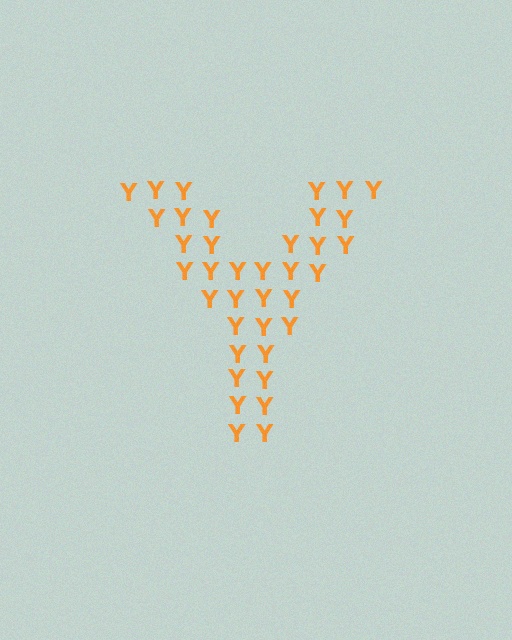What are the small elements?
The small elements are letter Y's.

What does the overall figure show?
The overall figure shows the letter Y.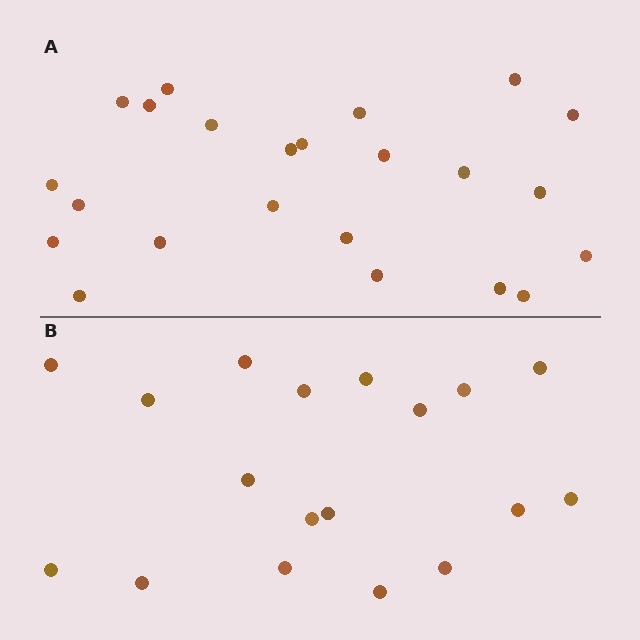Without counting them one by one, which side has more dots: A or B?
Region A (the top region) has more dots.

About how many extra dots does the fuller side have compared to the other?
Region A has about 5 more dots than region B.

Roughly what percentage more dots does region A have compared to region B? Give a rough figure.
About 30% more.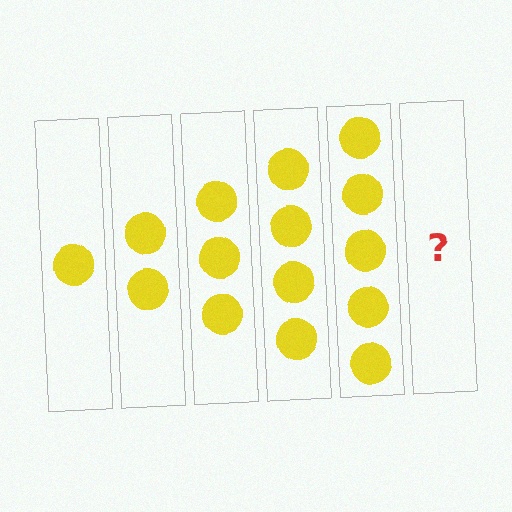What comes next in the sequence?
The next element should be 6 circles.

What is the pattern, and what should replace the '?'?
The pattern is that each step adds one more circle. The '?' should be 6 circles.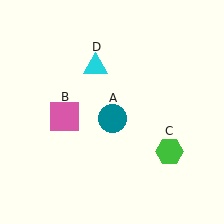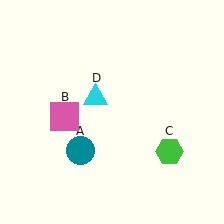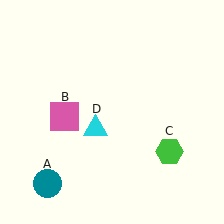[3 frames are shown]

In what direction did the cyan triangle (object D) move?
The cyan triangle (object D) moved down.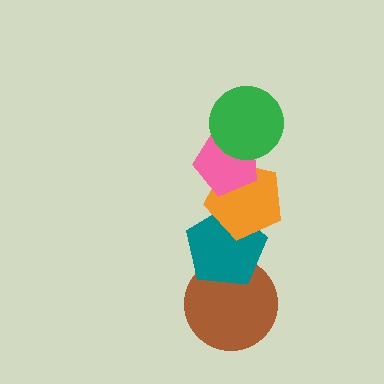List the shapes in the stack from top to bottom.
From top to bottom: the green circle, the pink pentagon, the orange pentagon, the teal pentagon, the brown circle.